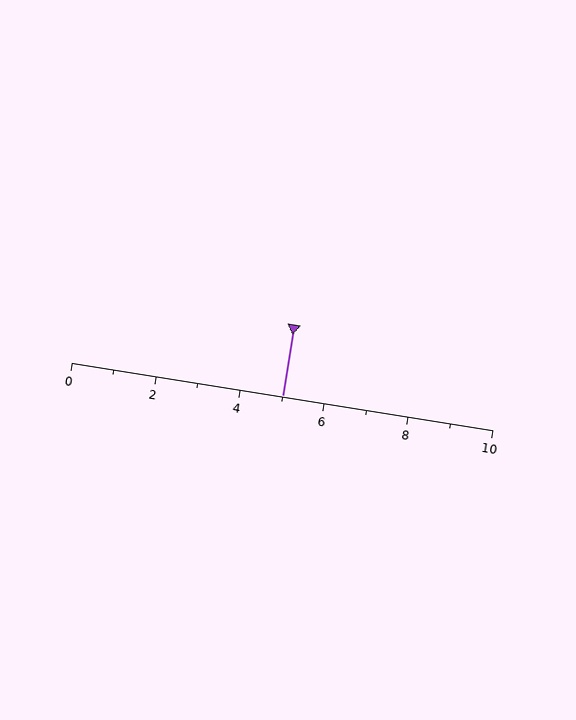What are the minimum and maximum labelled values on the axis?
The axis runs from 0 to 10.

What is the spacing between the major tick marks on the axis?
The major ticks are spaced 2 apart.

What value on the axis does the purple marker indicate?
The marker indicates approximately 5.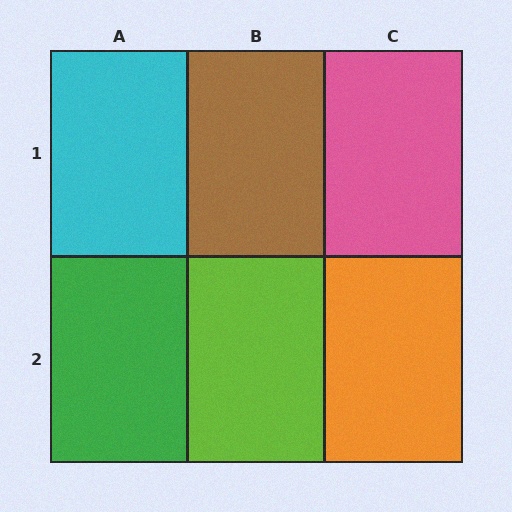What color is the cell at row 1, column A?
Cyan.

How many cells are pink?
1 cell is pink.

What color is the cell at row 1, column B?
Brown.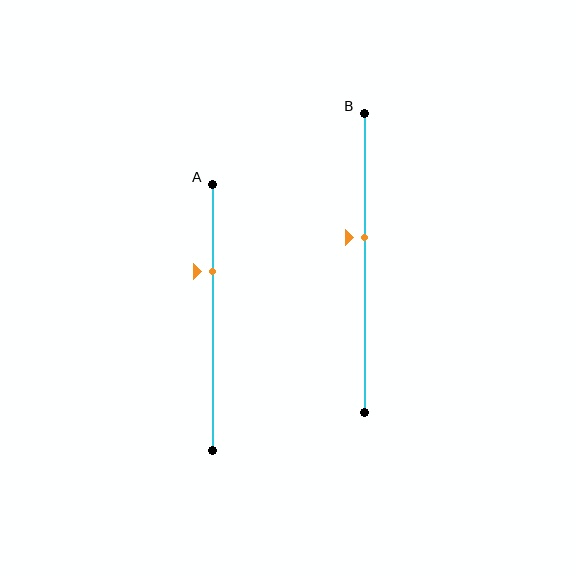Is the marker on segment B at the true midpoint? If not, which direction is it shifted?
No, the marker on segment B is shifted upward by about 9% of the segment length.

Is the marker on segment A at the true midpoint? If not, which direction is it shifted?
No, the marker on segment A is shifted upward by about 17% of the segment length.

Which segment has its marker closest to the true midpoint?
Segment B has its marker closest to the true midpoint.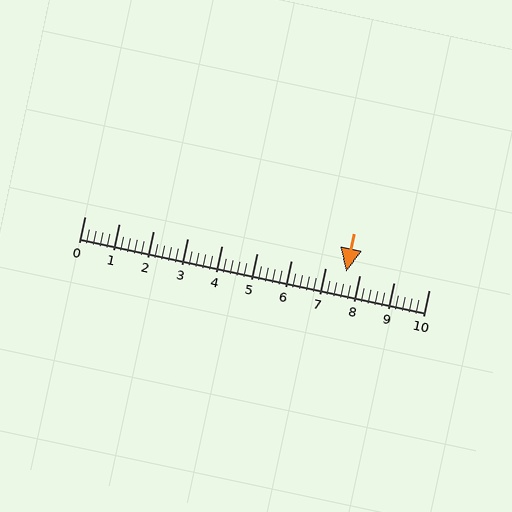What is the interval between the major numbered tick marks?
The major tick marks are spaced 1 units apart.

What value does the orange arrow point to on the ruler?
The orange arrow points to approximately 7.6.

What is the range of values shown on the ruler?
The ruler shows values from 0 to 10.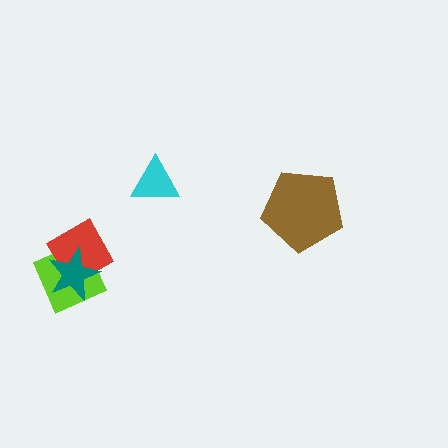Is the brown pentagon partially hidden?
No, no other shape covers it.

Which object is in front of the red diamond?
The teal star is in front of the red diamond.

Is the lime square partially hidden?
Yes, it is partially covered by another shape.